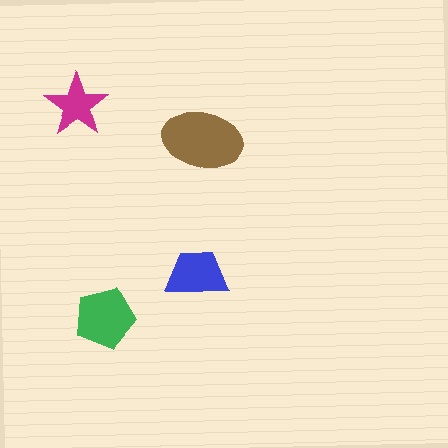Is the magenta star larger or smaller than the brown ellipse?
Smaller.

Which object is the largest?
The brown ellipse.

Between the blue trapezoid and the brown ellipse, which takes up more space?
The brown ellipse.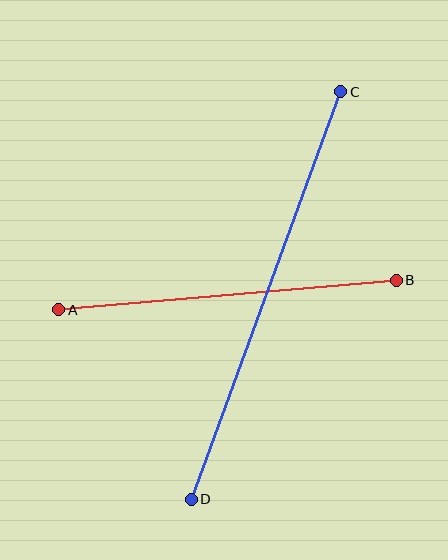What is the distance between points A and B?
The distance is approximately 339 pixels.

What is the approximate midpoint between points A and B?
The midpoint is at approximately (227, 295) pixels.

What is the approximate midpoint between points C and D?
The midpoint is at approximately (266, 296) pixels.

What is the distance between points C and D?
The distance is approximately 435 pixels.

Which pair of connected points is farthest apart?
Points C and D are farthest apart.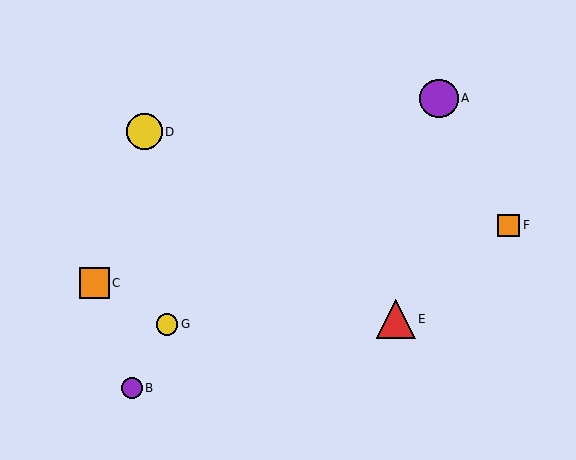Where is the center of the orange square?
The center of the orange square is at (94, 283).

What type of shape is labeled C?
Shape C is an orange square.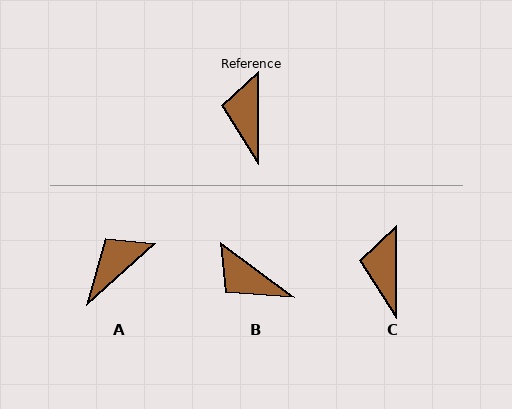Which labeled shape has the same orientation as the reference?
C.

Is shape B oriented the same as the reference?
No, it is off by about 53 degrees.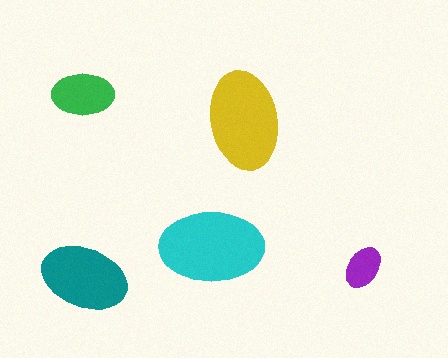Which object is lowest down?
The teal ellipse is bottommost.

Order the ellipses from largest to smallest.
the cyan one, the yellow one, the teal one, the green one, the purple one.